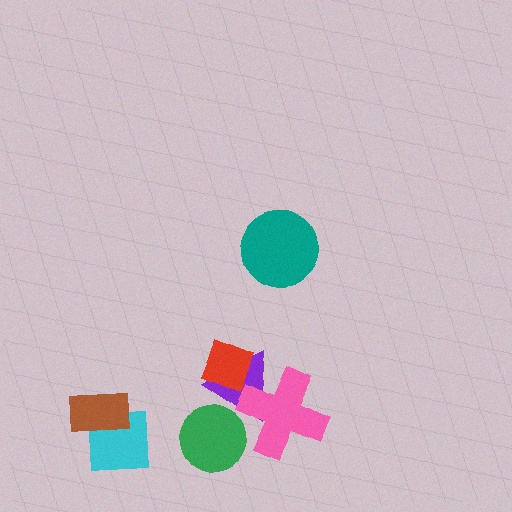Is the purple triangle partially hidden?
Yes, it is partially covered by another shape.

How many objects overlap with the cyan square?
1 object overlaps with the cyan square.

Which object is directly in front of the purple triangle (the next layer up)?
The red diamond is directly in front of the purple triangle.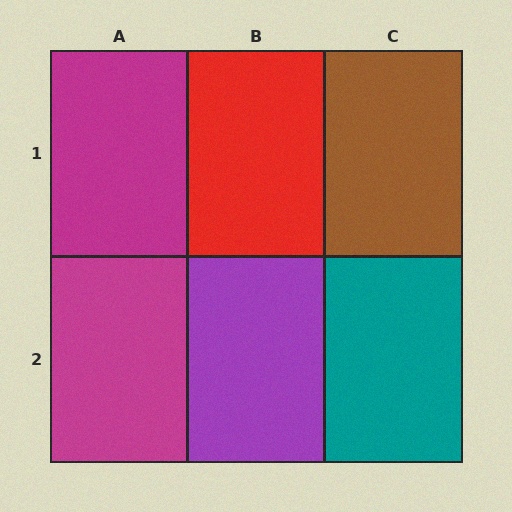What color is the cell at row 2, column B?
Purple.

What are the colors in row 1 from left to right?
Magenta, red, brown.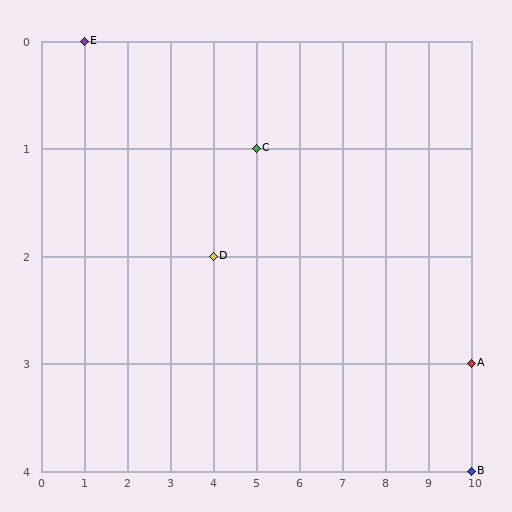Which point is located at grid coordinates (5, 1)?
Point C is at (5, 1).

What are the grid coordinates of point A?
Point A is at grid coordinates (10, 3).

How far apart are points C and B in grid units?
Points C and B are 5 columns and 3 rows apart (about 5.8 grid units diagonally).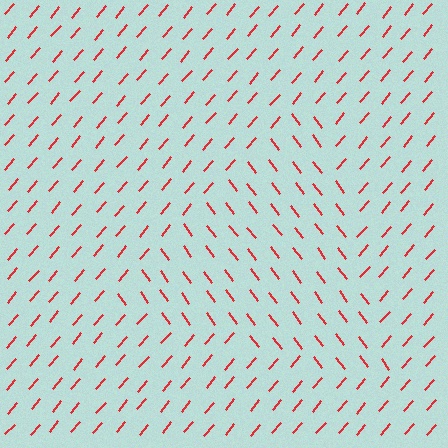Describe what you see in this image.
The image is filled with small red line segments. A triangle region in the image has lines oriented differently from the surrounding lines, creating a visible texture boundary.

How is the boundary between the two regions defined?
The boundary is defined purely by a change in line orientation (approximately 77 degrees difference). All lines are the same color and thickness.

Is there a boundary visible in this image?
Yes, there is a texture boundary formed by a change in line orientation.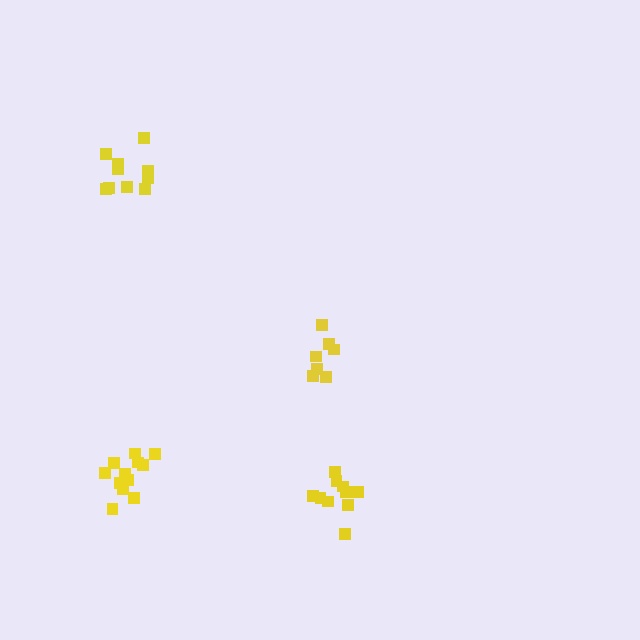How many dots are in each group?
Group 1: 7 dots, Group 2: 10 dots, Group 3: 12 dots, Group 4: 10 dots (39 total).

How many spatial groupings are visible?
There are 4 spatial groupings.